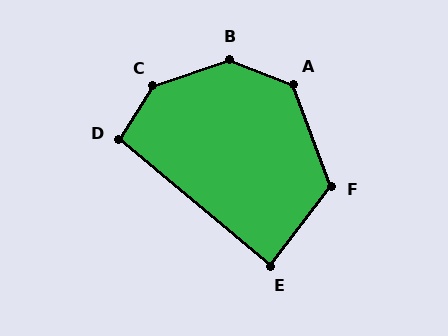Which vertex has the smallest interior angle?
E, at approximately 87 degrees.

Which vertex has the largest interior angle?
C, at approximately 141 degrees.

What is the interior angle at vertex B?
Approximately 140 degrees (obtuse).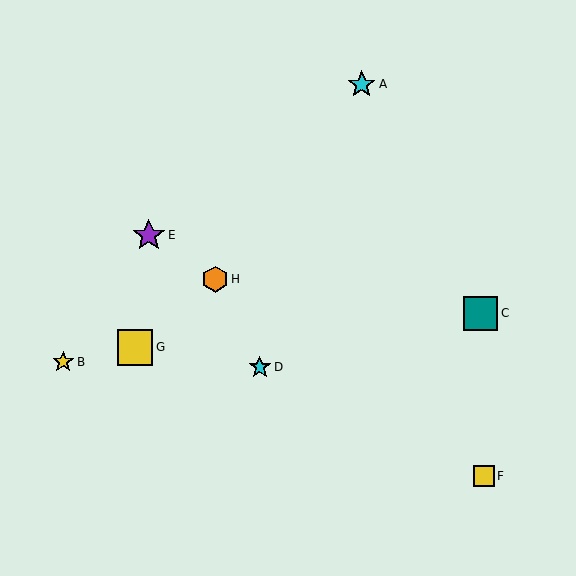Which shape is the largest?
The yellow square (labeled G) is the largest.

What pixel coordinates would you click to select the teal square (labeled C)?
Click at (481, 313) to select the teal square C.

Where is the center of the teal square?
The center of the teal square is at (481, 313).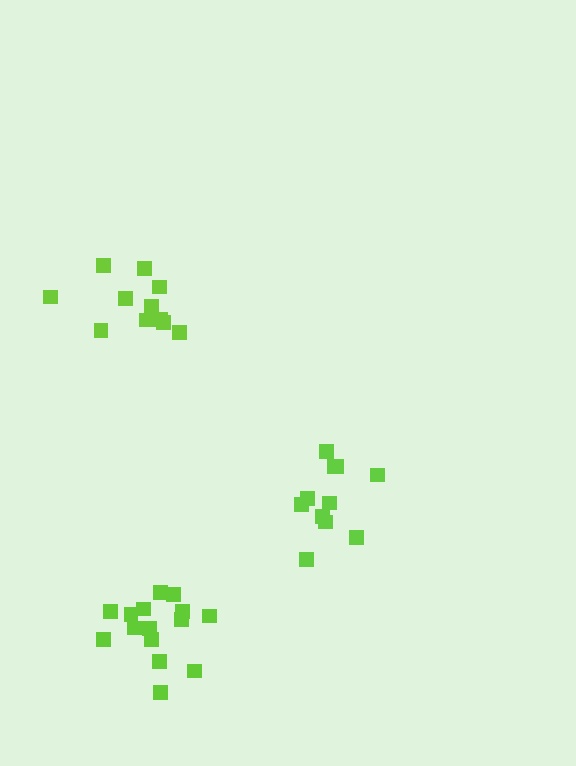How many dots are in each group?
Group 1: 15 dots, Group 2: 11 dots, Group 3: 11 dots (37 total).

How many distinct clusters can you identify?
There are 3 distinct clusters.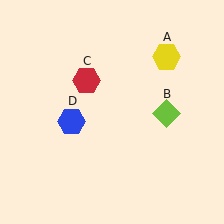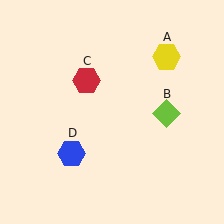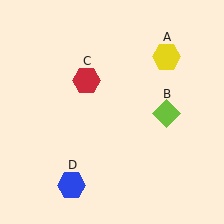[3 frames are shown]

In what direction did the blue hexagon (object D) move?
The blue hexagon (object D) moved down.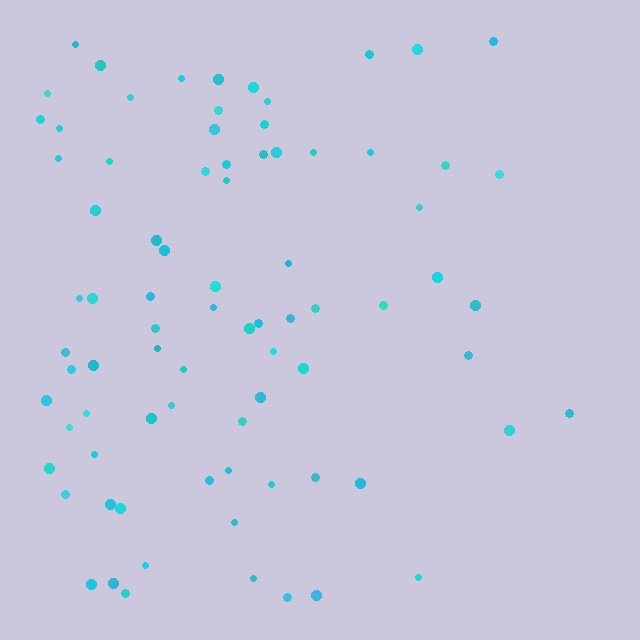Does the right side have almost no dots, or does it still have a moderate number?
Still a moderate number, just noticeably fewer than the left.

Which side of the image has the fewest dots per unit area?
The right.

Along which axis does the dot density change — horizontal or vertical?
Horizontal.